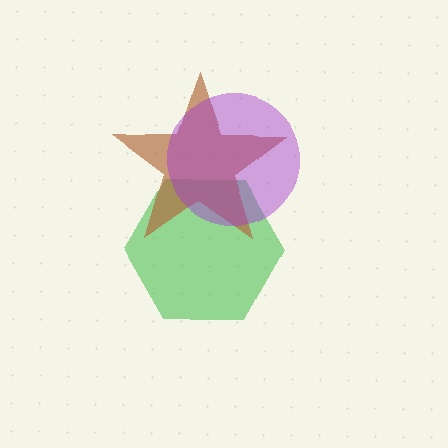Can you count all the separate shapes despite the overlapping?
Yes, there are 3 separate shapes.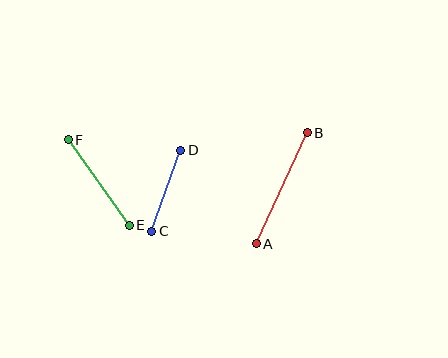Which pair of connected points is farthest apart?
Points A and B are farthest apart.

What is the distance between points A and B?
The distance is approximately 123 pixels.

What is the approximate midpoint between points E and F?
The midpoint is at approximately (99, 182) pixels.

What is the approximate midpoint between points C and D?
The midpoint is at approximately (166, 191) pixels.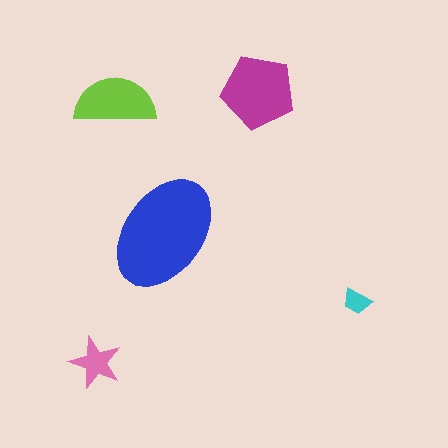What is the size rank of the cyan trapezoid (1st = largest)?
5th.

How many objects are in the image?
There are 5 objects in the image.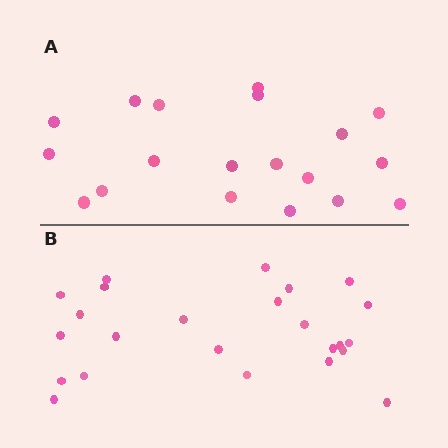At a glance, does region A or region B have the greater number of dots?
Region B (the bottom region) has more dots.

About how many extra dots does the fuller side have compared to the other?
Region B has about 5 more dots than region A.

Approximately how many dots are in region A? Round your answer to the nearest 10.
About 20 dots. (The exact count is 19, which rounds to 20.)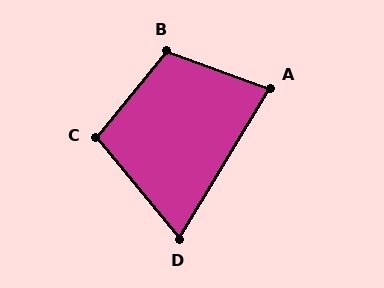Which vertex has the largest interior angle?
B, at approximately 110 degrees.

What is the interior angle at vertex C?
Approximately 101 degrees (obtuse).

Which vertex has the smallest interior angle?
D, at approximately 70 degrees.